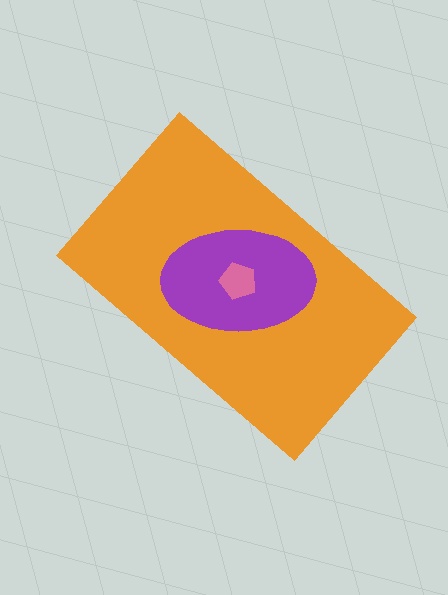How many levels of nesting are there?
3.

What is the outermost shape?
The orange rectangle.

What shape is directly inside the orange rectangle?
The purple ellipse.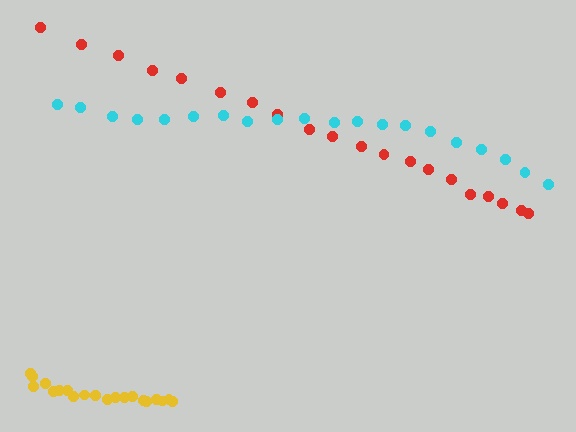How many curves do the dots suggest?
There are 3 distinct paths.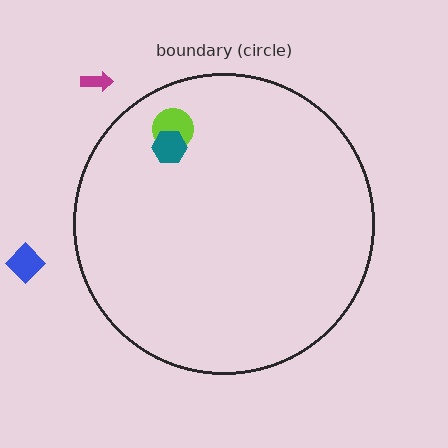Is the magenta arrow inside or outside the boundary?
Outside.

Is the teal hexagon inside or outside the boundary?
Inside.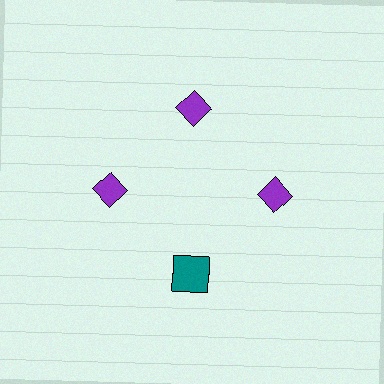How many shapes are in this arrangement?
There are 4 shapes arranged in a ring pattern.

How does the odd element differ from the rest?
It differs in both color (teal instead of purple) and shape (square instead of diamond).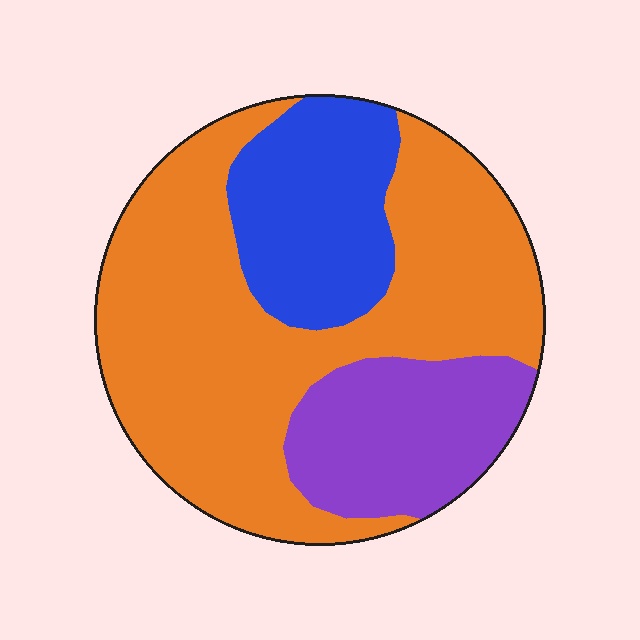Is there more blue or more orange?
Orange.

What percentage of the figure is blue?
Blue takes up about one fifth (1/5) of the figure.